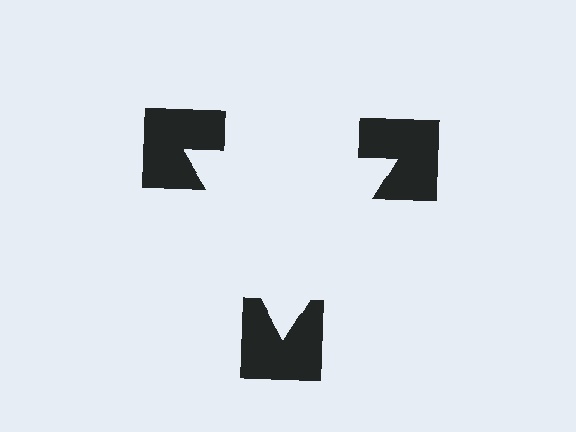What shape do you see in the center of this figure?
An illusory triangle — its edges are inferred from the aligned wedge cuts in the notched squares, not physically drawn.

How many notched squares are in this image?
There are 3 — one at each vertex of the illusory triangle.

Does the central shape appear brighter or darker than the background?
It typically appears slightly brighter than the background, even though no actual brightness change is drawn.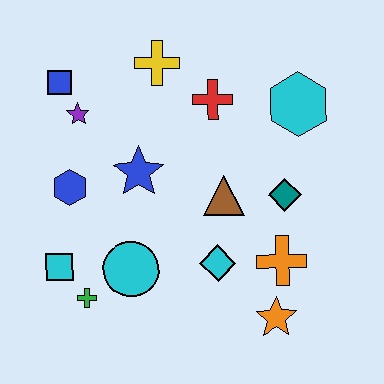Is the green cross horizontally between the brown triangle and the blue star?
No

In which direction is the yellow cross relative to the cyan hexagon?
The yellow cross is to the left of the cyan hexagon.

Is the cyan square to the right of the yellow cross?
No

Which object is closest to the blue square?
The purple star is closest to the blue square.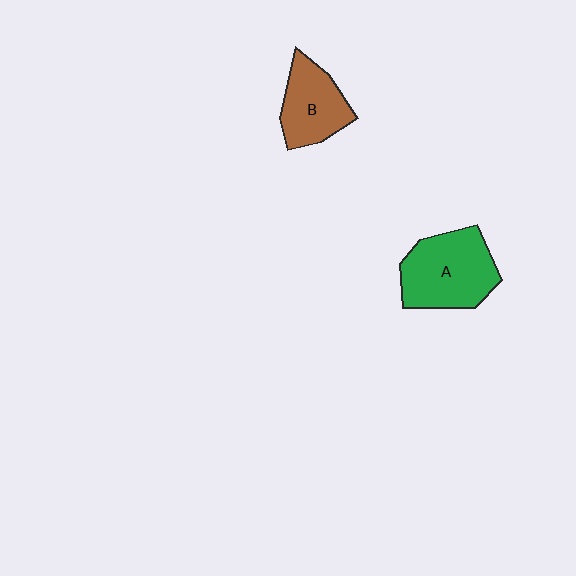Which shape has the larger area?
Shape A (green).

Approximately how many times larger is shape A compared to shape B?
Approximately 1.4 times.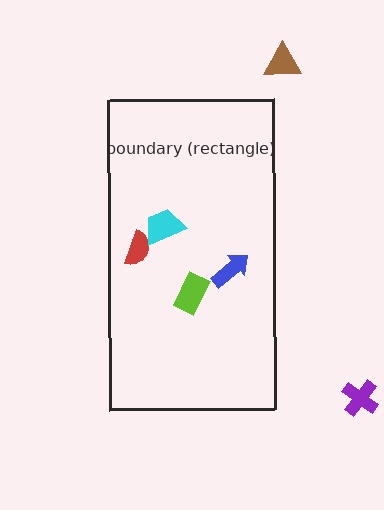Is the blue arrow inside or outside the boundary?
Inside.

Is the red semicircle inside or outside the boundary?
Inside.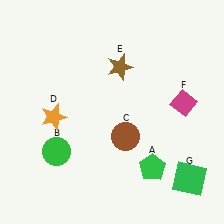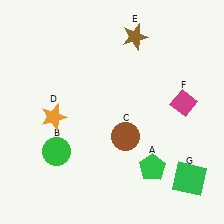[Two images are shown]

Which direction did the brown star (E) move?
The brown star (E) moved up.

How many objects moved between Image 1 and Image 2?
1 object moved between the two images.